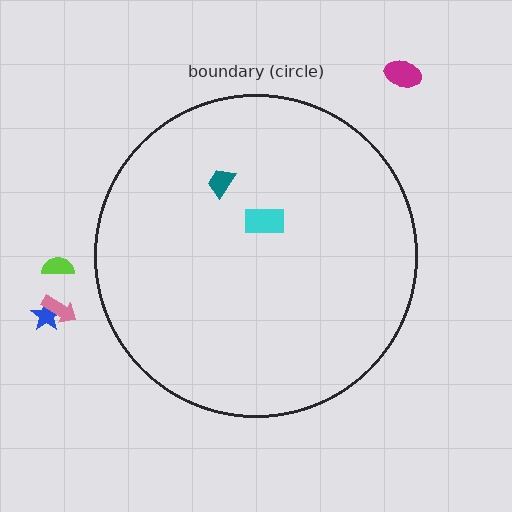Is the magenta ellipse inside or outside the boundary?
Outside.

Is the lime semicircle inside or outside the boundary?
Outside.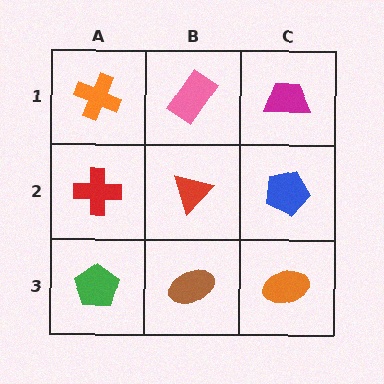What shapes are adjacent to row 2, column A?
An orange cross (row 1, column A), a green pentagon (row 3, column A), a red triangle (row 2, column B).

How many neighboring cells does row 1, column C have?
2.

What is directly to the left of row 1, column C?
A pink rectangle.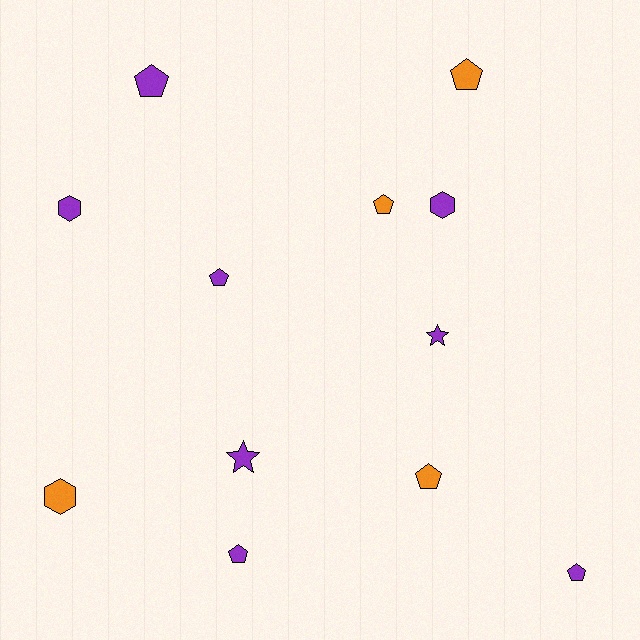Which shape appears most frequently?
Pentagon, with 7 objects.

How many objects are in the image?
There are 12 objects.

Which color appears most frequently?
Purple, with 8 objects.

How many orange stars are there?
There are no orange stars.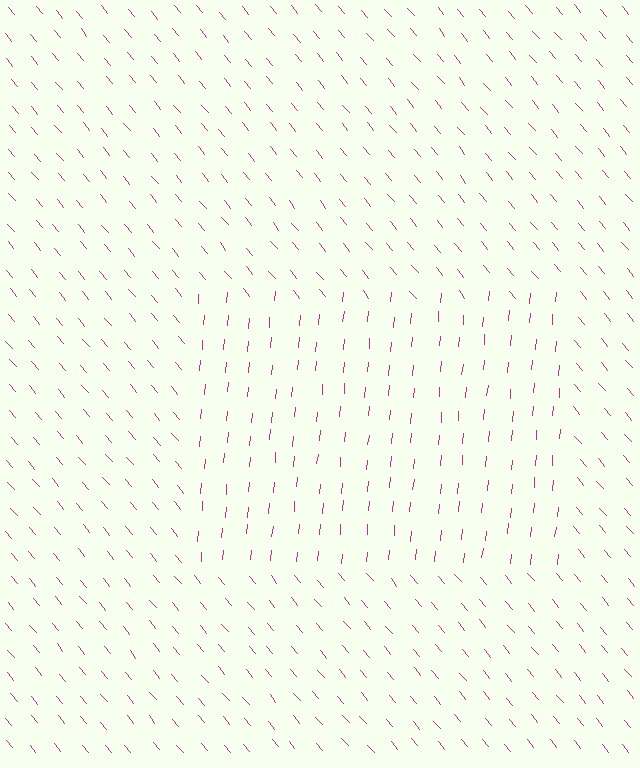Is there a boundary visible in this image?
Yes, there is a texture boundary formed by a change in line orientation.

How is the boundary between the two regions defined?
The boundary is defined purely by a change in line orientation (approximately 45 degrees difference). All lines are the same color and thickness.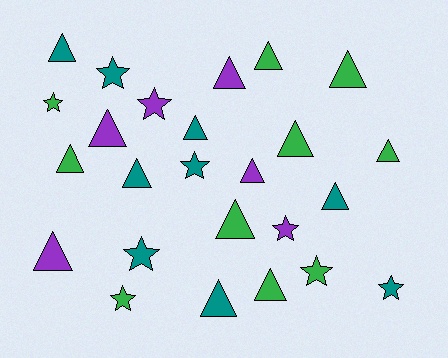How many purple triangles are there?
There are 4 purple triangles.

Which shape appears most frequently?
Triangle, with 16 objects.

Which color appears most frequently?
Green, with 10 objects.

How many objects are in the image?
There are 25 objects.